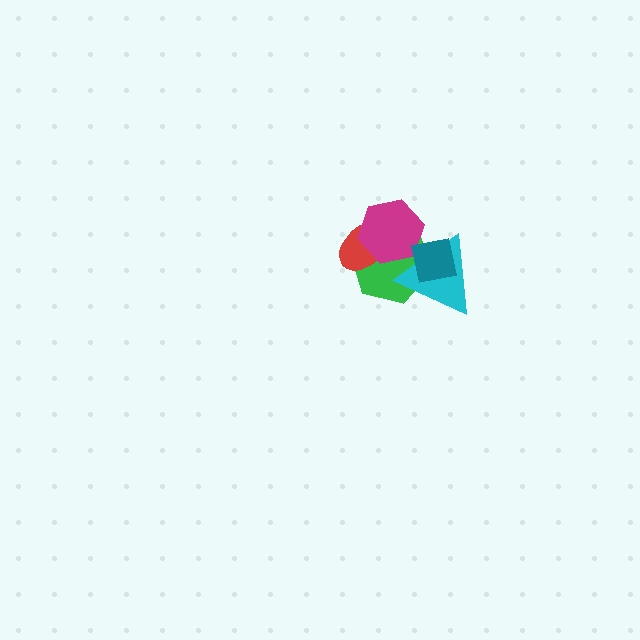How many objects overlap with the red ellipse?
2 objects overlap with the red ellipse.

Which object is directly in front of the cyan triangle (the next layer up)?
The magenta hexagon is directly in front of the cyan triangle.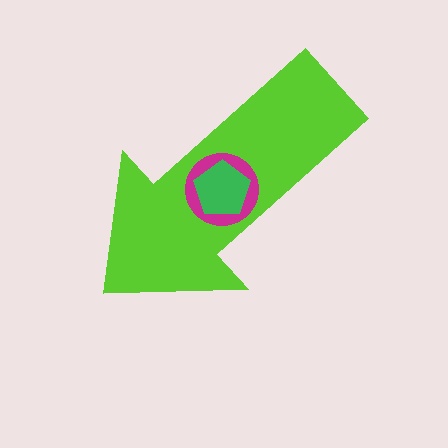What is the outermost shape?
The lime arrow.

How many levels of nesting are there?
3.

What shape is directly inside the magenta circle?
The green pentagon.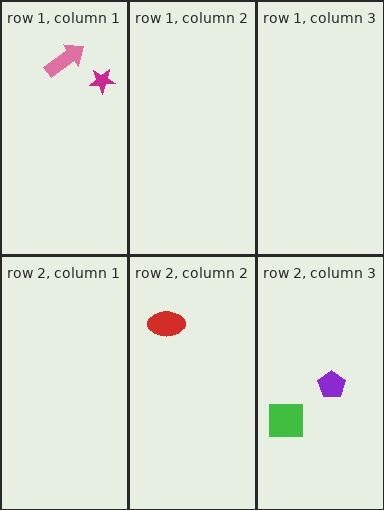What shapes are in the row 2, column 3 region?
The purple pentagon, the green square.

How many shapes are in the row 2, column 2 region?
1.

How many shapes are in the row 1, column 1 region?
2.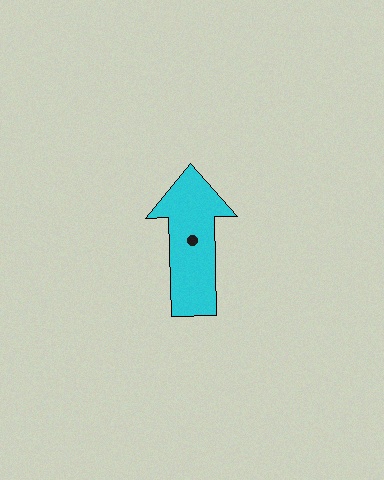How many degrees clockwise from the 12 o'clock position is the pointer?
Approximately 359 degrees.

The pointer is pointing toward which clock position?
Roughly 12 o'clock.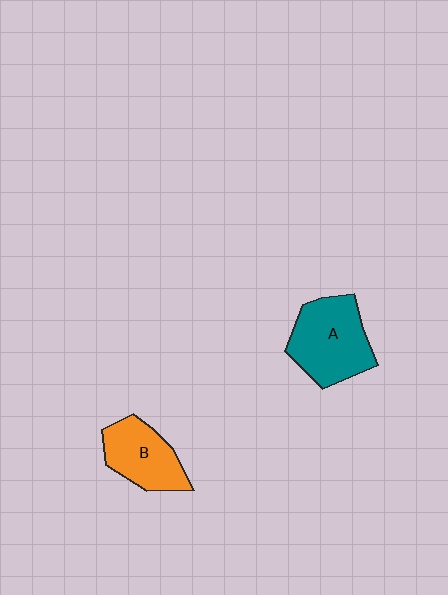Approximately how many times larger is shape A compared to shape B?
Approximately 1.3 times.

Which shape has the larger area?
Shape A (teal).